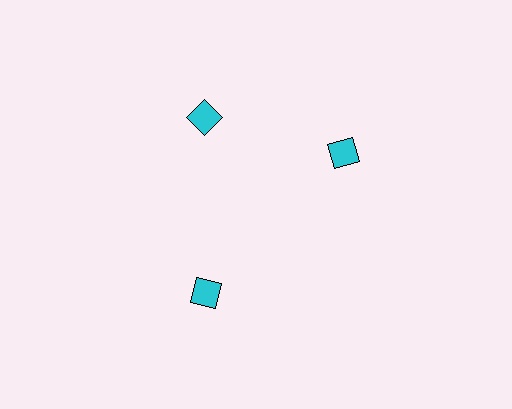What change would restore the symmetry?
The symmetry would be restored by rotating it back into even spacing with its neighbors so that all 3 squares sit at equal angles and equal distance from the center.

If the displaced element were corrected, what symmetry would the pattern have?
It would have 3-fold rotational symmetry — the pattern would map onto itself every 120 degrees.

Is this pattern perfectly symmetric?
No. The 3 cyan squares are arranged in a ring, but one element near the 3 o'clock position is rotated out of alignment along the ring, breaking the 3-fold rotational symmetry.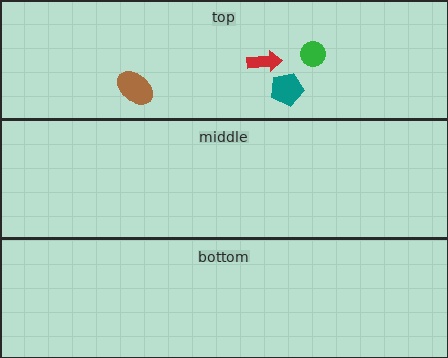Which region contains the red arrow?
The top region.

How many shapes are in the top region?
4.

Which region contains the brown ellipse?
The top region.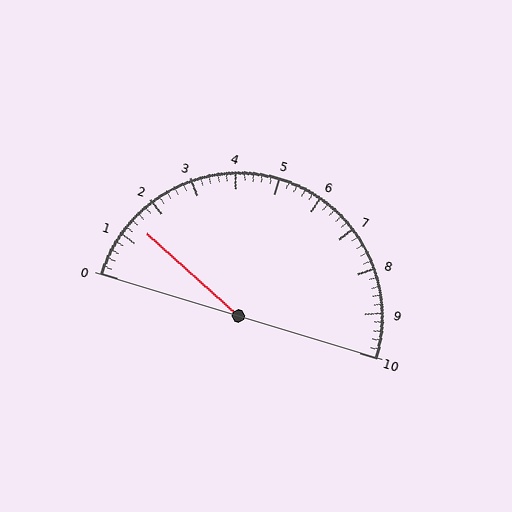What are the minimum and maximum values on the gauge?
The gauge ranges from 0 to 10.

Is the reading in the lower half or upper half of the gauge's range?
The reading is in the lower half of the range (0 to 10).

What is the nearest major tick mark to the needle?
The nearest major tick mark is 1.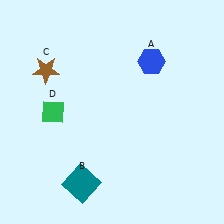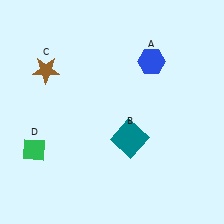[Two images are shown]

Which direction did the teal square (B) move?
The teal square (B) moved right.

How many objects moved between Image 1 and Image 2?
2 objects moved between the two images.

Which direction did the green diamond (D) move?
The green diamond (D) moved down.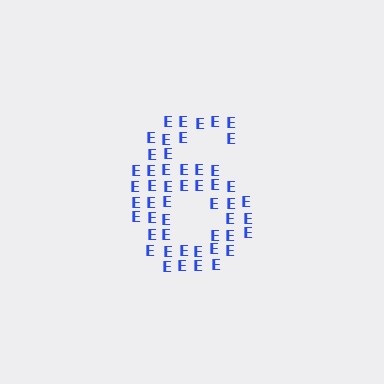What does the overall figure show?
The overall figure shows the digit 6.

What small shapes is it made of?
It is made of small letter E's.